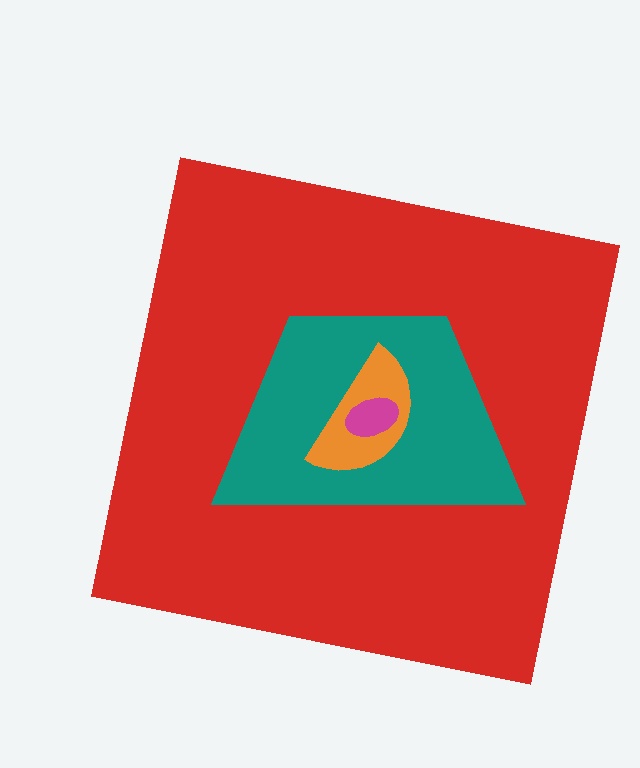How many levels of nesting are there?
4.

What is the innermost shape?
The magenta ellipse.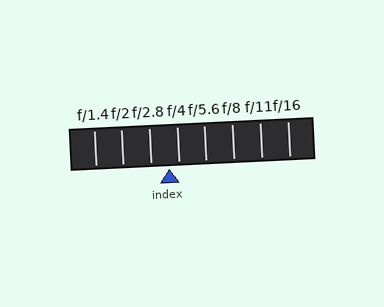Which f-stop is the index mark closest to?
The index mark is closest to f/4.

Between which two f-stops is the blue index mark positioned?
The index mark is between f/2.8 and f/4.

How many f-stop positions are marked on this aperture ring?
There are 8 f-stop positions marked.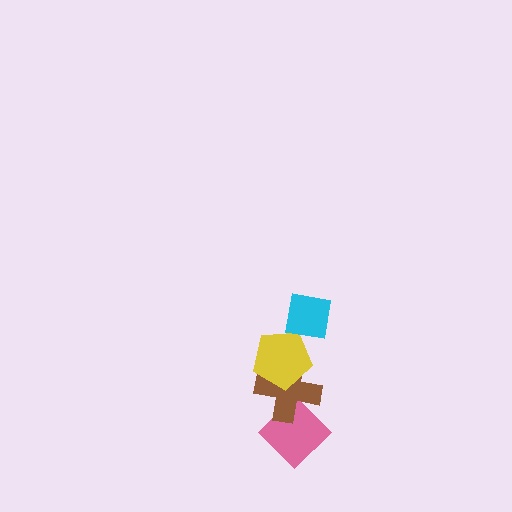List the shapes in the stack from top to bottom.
From top to bottom: the cyan square, the yellow pentagon, the brown cross, the pink diamond.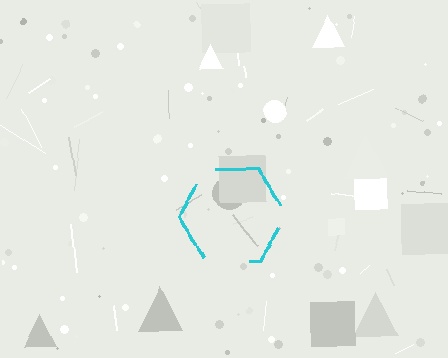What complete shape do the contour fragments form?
The contour fragments form a hexagon.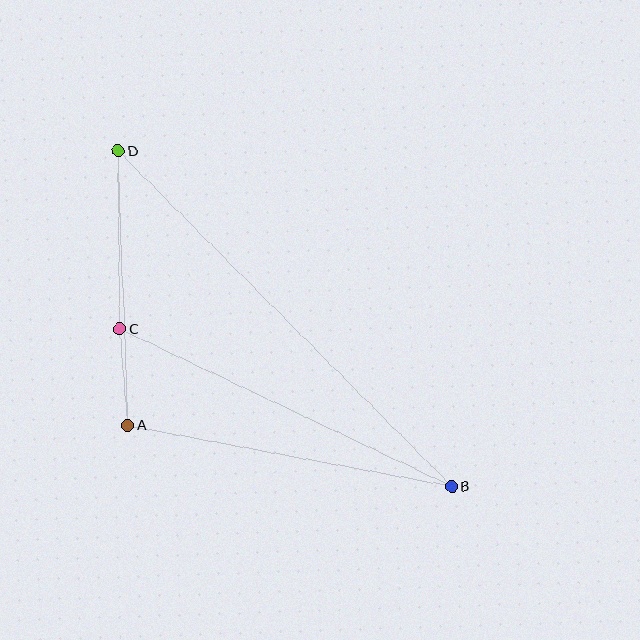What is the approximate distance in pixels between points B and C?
The distance between B and C is approximately 367 pixels.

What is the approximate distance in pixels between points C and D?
The distance between C and D is approximately 178 pixels.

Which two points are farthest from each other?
Points B and D are farthest from each other.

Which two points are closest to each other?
Points A and C are closest to each other.